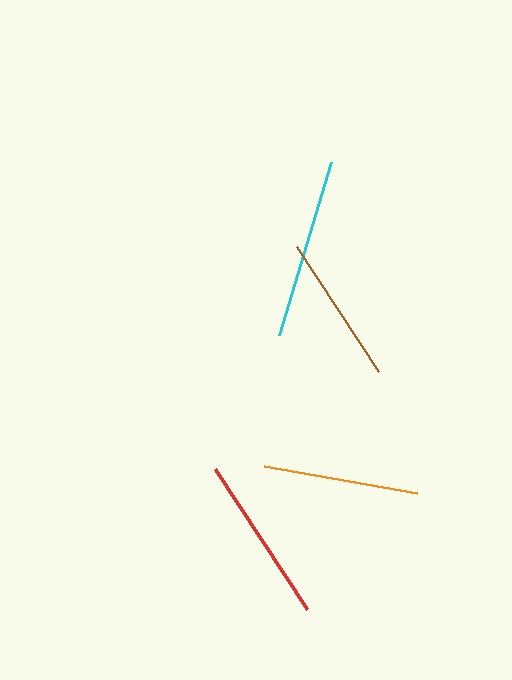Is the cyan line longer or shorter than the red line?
The cyan line is longer than the red line.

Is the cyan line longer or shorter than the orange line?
The cyan line is longer than the orange line.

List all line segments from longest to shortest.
From longest to shortest: cyan, red, orange, brown.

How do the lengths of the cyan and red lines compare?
The cyan and red lines are approximately the same length.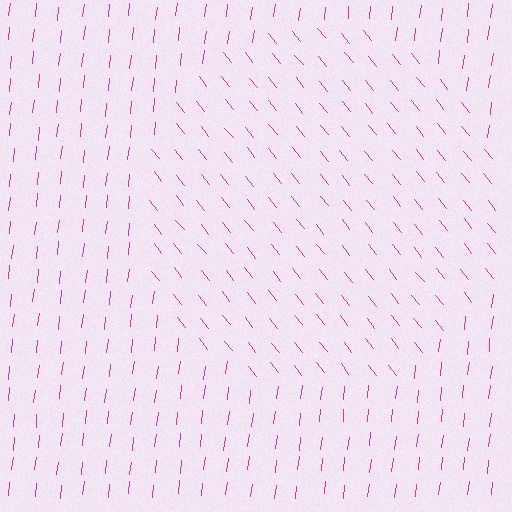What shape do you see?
I see a circle.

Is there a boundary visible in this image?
Yes, there is a texture boundary formed by a change in line orientation.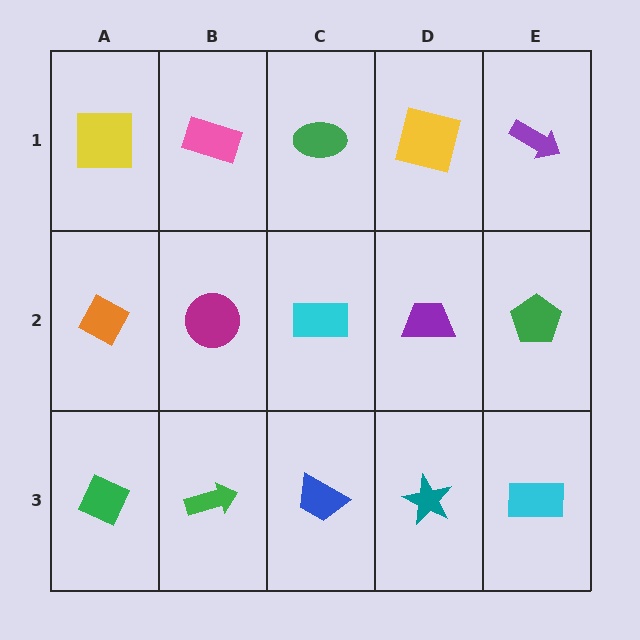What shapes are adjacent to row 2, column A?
A yellow square (row 1, column A), a green diamond (row 3, column A), a magenta circle (row 2, column B).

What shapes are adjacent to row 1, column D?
A purple trapezoid (row 2, column D), a green ellipse (row 1, column C), a purple arrow (row 1, column E).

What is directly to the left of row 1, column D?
A green ellipse.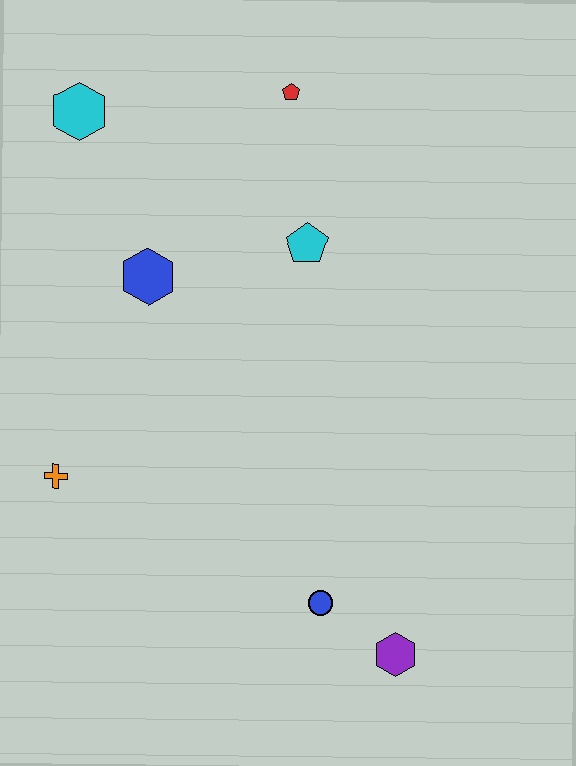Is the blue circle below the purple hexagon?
No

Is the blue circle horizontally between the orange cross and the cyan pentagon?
No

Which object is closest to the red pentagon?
The cyan pentagon is closest to the red pentagon.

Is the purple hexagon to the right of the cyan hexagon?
Yes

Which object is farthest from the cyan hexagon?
The purple hexagon is farthest from the cyan hexagon.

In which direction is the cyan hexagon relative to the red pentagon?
The cyan hexagon is to the left of the red pentagon.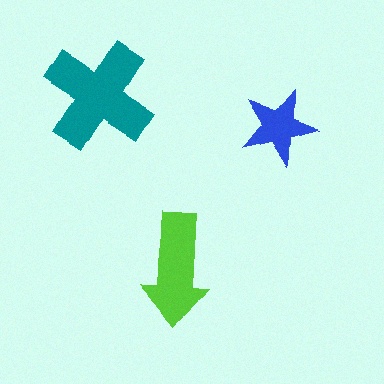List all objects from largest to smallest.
The teal cross, the lime arrow, the blue star.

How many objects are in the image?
There are 3 objects in the image.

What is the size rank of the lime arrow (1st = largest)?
2nd.